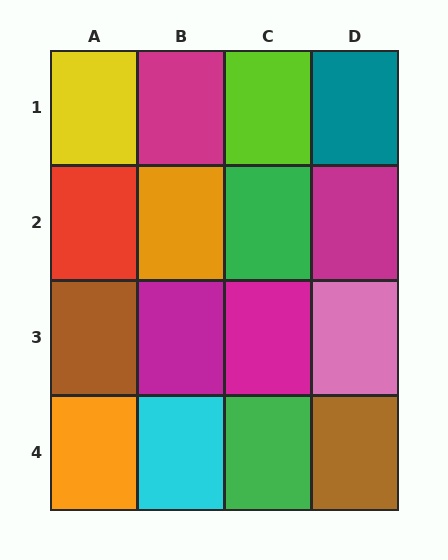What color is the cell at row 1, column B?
Magenta.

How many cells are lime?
1 cell is lime.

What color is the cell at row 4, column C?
Green.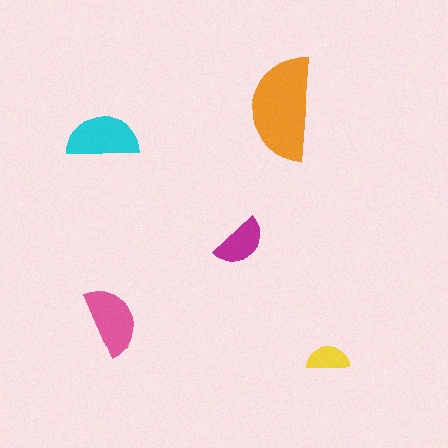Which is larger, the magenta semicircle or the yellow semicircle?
The magenta one.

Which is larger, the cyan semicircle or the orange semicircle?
The orange one.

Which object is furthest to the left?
The cyan semicircle is leftmost.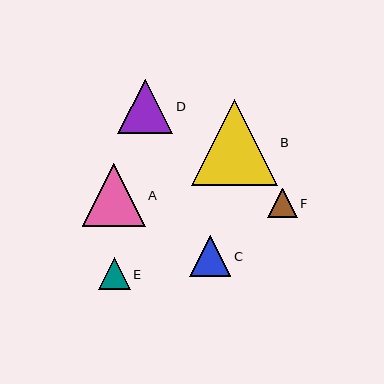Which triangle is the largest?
Triangle B is the largest with a size of approximately 85 pixels.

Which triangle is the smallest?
Triangle F is the smallest with a size of approximately 30 pixels.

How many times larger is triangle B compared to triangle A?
Triangle B is approximately 1.4 times the size of triangle A.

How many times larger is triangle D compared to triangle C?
Triangle D is approximately 1.3 times the size of triangle C.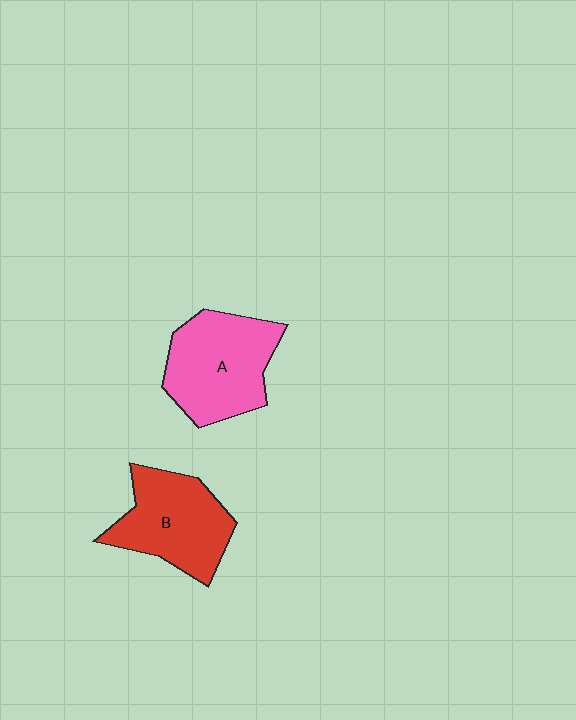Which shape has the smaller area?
Shape B (red).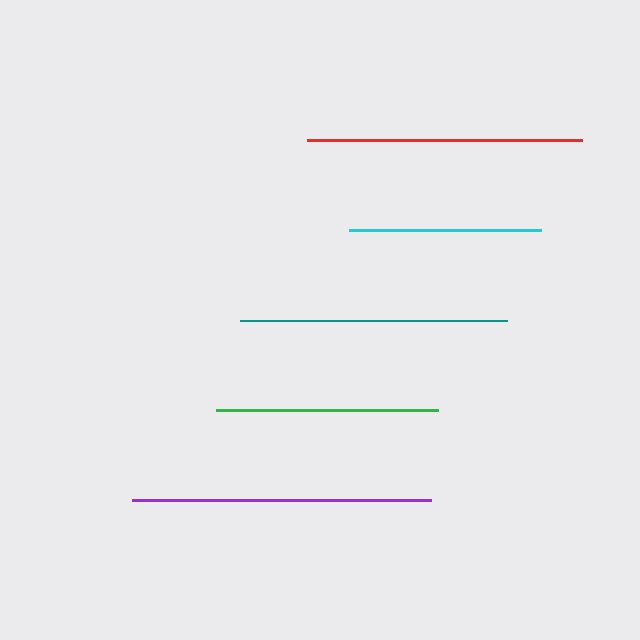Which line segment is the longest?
The purple line is the longest at approximately 299 pixels.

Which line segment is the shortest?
The cyan line is the shortest at approximately 192 pixels.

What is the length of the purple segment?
The purple segment is approximately 299 pixels long.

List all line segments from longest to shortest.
From longest to shortest: purple, red, teal, green, cyan.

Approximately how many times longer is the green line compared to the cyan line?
The green line is approximately 1.2 times the length of the cyan line.